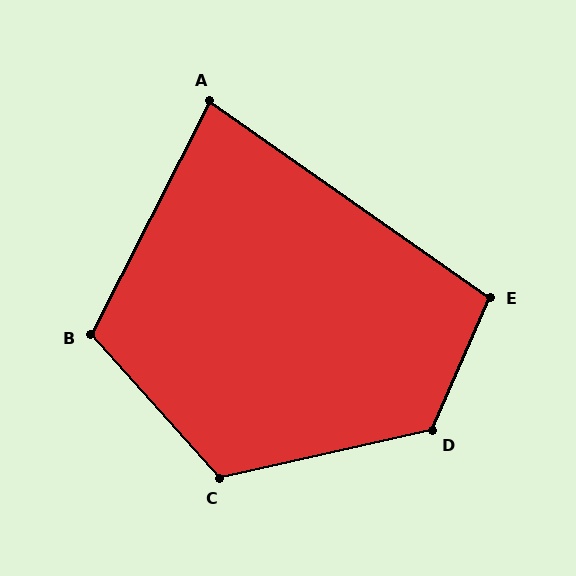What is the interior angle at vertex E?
Approximately 101 degrees (obtuse).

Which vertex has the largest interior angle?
D, at approximately 126 degrees.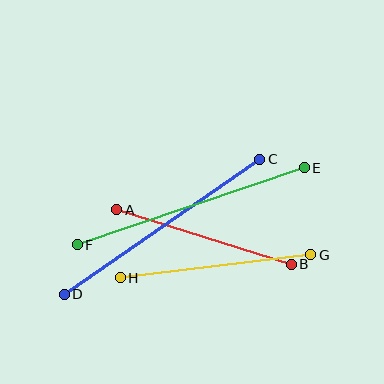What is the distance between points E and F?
The distance is approximately 240 pixels.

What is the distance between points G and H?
The distance is approximately 192 pixels.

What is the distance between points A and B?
The distance is approximately 183 pixels.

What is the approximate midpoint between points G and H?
The midpoint is at approximately (215, 266) pixels.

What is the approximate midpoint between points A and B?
The midpoint is at approximately (204, 237) pixels.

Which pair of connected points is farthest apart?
Points E and F are farthest apart.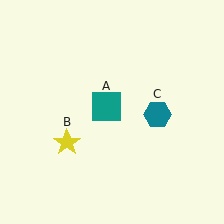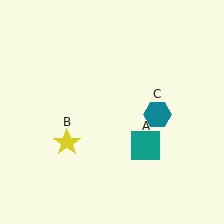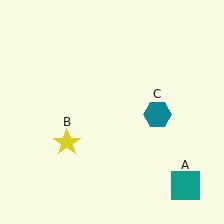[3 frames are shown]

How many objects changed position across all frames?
1 object changed position: teal square (object A).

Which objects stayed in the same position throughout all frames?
Yellow star (object B) and teal hexagon (object C) remained stationary.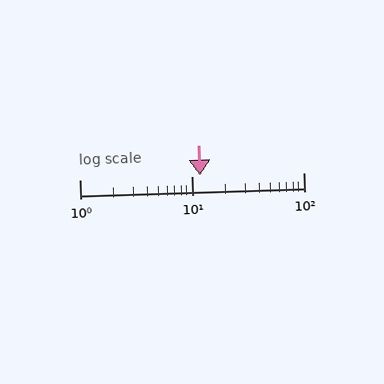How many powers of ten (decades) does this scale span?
The scale spans 2 decades, from 1 to 100.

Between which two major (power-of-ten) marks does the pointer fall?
The pointer is between 10 and 100.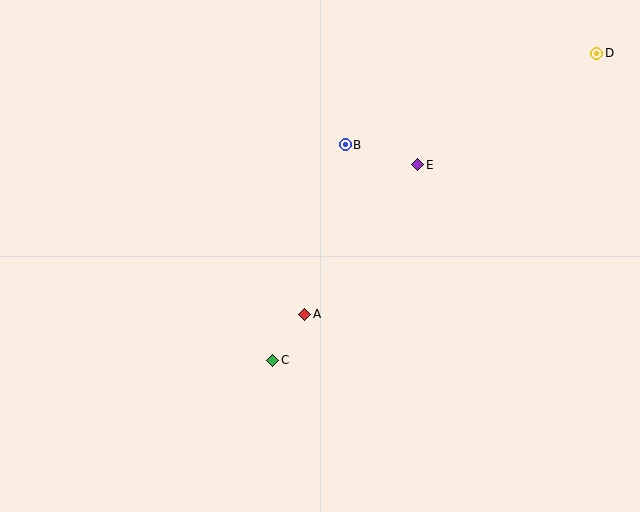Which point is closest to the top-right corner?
Point D is closest to the top-right corner.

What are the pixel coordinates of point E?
Point E is at (418, 165).